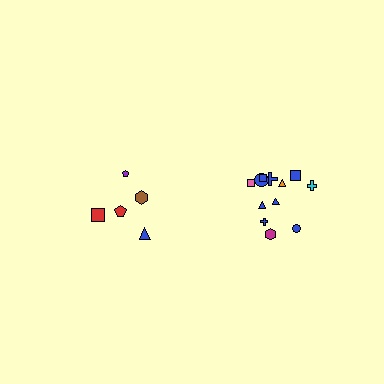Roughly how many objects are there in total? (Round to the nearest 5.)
Roughly 15 objects in total.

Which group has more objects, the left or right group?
The right group.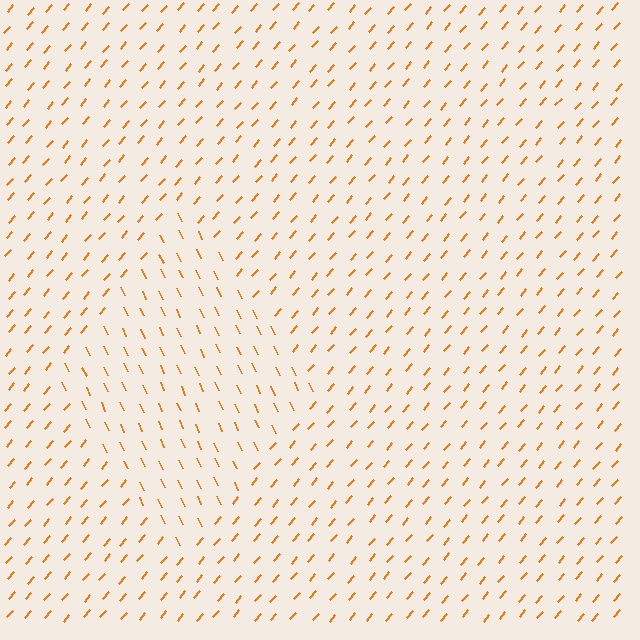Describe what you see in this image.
The image is filled with small orange line segments. A diamond region in the image has lines oriented differently from the surrounding lines, creating a visible texture boundary.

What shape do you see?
I see a diamond.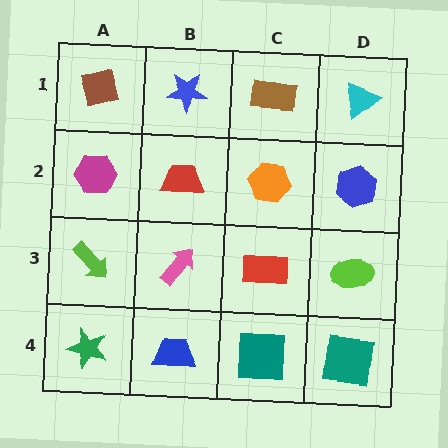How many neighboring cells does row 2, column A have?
3.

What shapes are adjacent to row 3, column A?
A magenta hexagon (row 2, column A), a green star (row 4, column A), a pink arrow (row 3, column B).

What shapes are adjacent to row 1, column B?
A red trapezoid (row 2, column B), a brown diamond (row 1, column A), a brown rectangle (row 1, column C).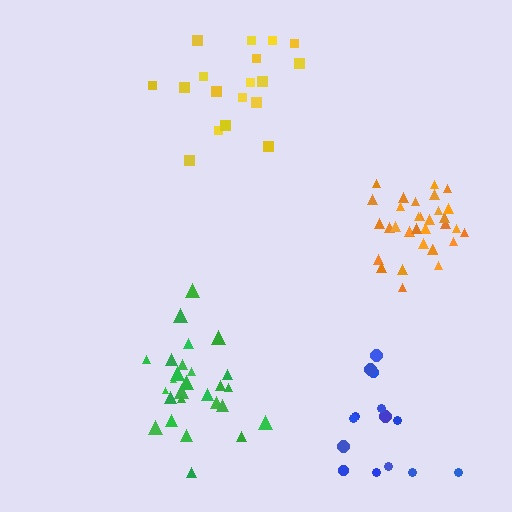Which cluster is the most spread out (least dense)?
Yellow.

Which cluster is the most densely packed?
Orange.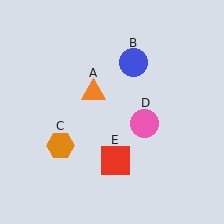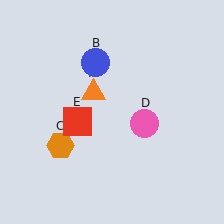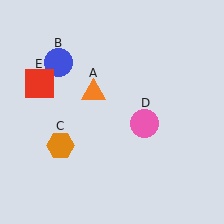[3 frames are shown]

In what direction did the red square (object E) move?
The red square (object E) moved up and to the left.